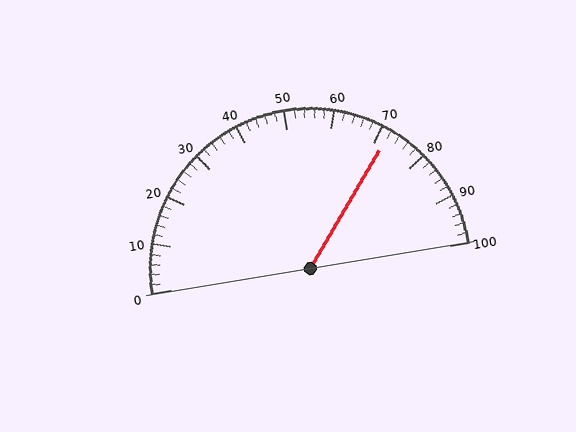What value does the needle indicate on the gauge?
The needle indicates approximately 72.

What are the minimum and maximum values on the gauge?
The gauge ranges from 0 to 100.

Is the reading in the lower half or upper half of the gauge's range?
The reading is in the upper half of the range (0 to 100).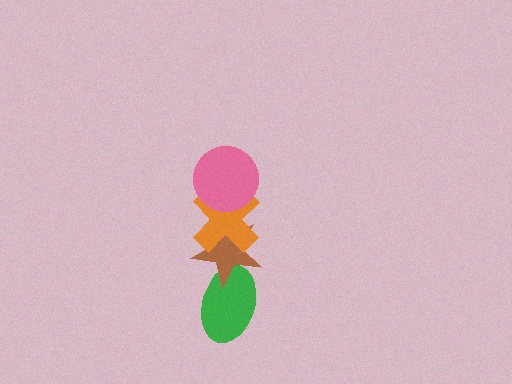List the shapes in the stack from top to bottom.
From top to bottom: the pink circle, the orange cross, the brown star, the green ellipse.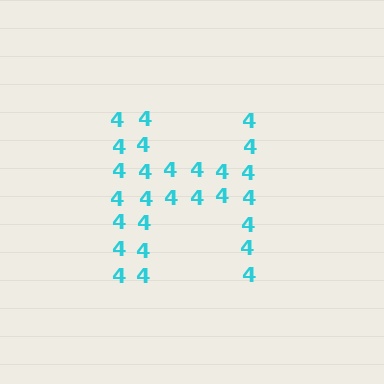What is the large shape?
The large shape is the letter H.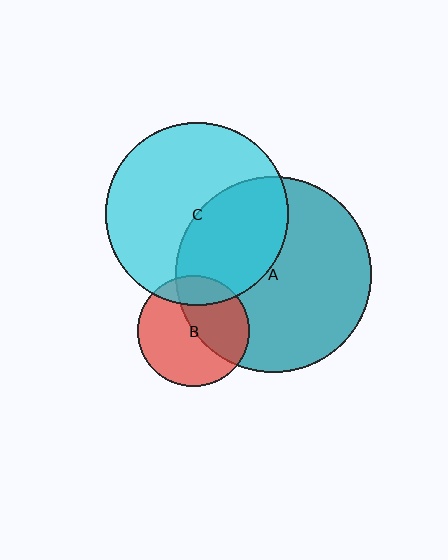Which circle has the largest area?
Circle A (teal).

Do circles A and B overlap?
Yes.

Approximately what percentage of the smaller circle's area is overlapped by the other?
Approximately 45%.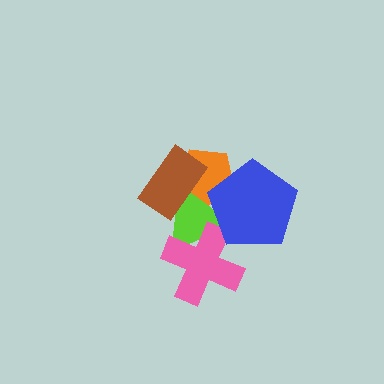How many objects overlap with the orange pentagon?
3 objects overlap with the orange pentagon.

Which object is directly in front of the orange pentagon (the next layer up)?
The lime triangle is directly in front of the orange pentagon.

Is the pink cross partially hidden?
Yes, it is partially covered by another shape.